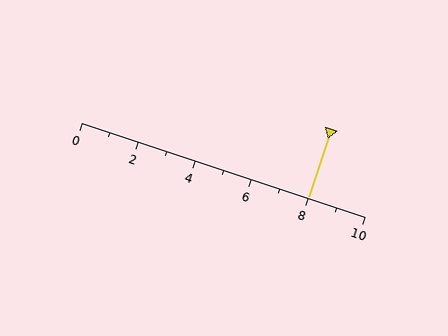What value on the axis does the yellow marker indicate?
The marker indicates approximately 8.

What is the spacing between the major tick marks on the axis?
The major ticks are spaced 2 apart.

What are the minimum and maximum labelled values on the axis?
The axis runs from 0 to 10.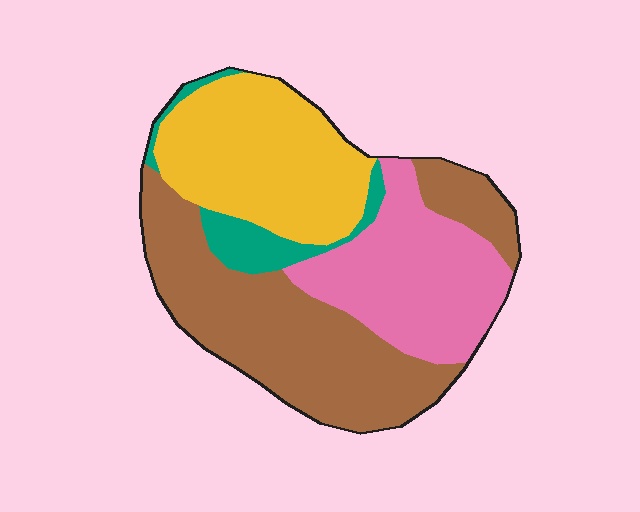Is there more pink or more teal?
Pink.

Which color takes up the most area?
Brown, at roughly 40%.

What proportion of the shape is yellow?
Yellow covers 27% of the shape.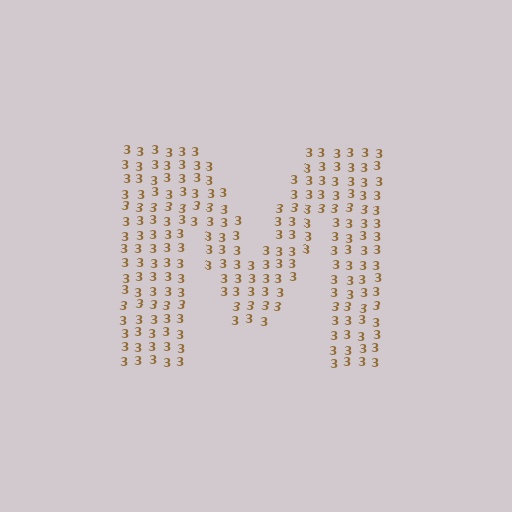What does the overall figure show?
The overall figure shows the letter M.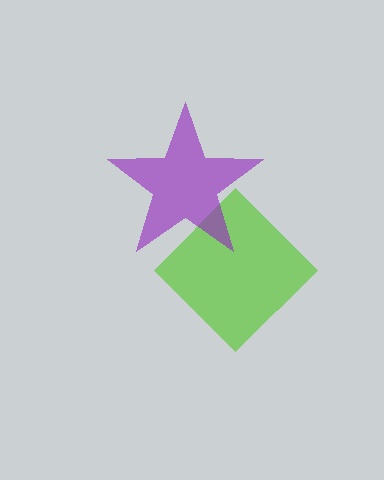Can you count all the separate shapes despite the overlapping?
Yes, there are 2 separate shapes.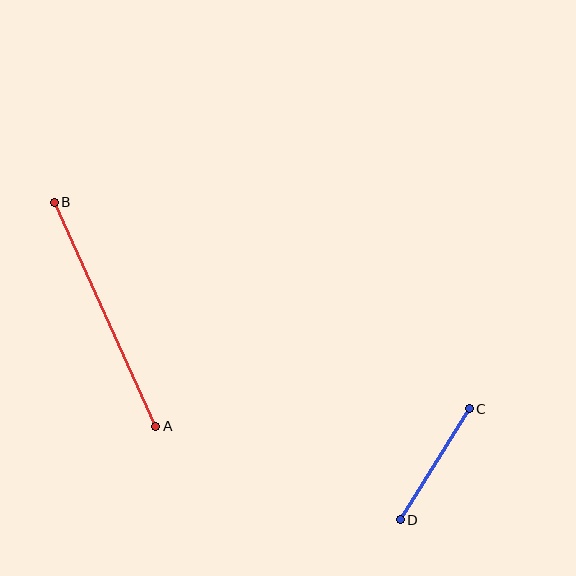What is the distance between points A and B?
The distance is approximately 246 pixels.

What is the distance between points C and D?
The distance is approximately 131 pixels.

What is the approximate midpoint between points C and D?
The midpoint is at approximately (435, 464) pixels.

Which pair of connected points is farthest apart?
Points A and B are farthest apart.